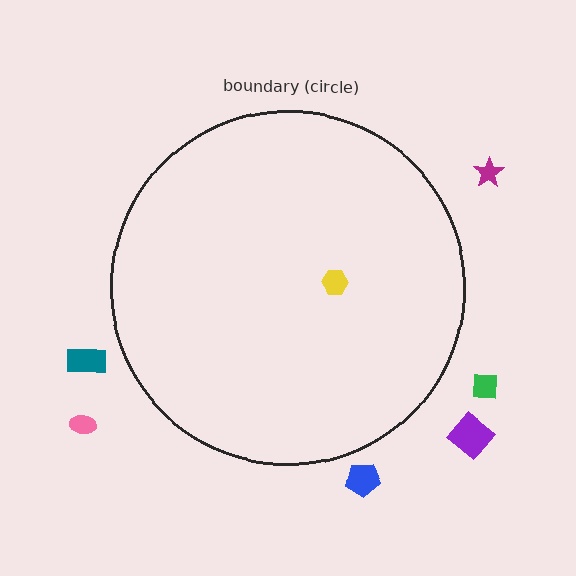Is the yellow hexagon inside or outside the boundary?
Inside.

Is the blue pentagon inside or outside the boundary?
Outside.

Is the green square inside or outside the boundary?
Outside.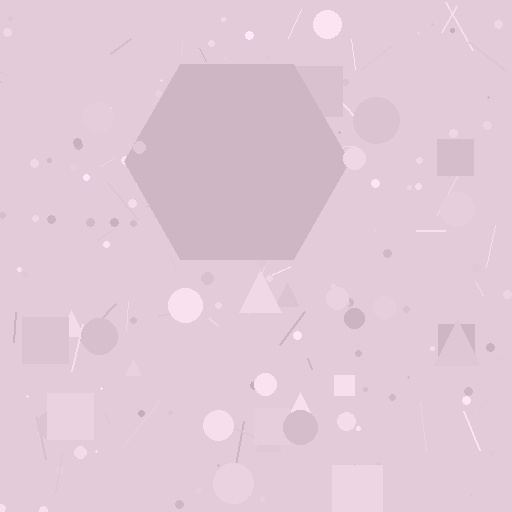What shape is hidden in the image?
A hexagon is hidden in the image.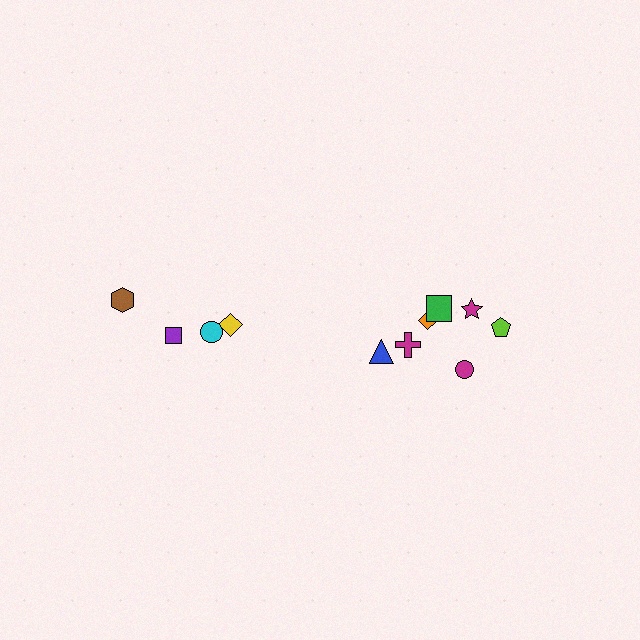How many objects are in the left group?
There are 4 objects.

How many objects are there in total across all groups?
There are 11 objects.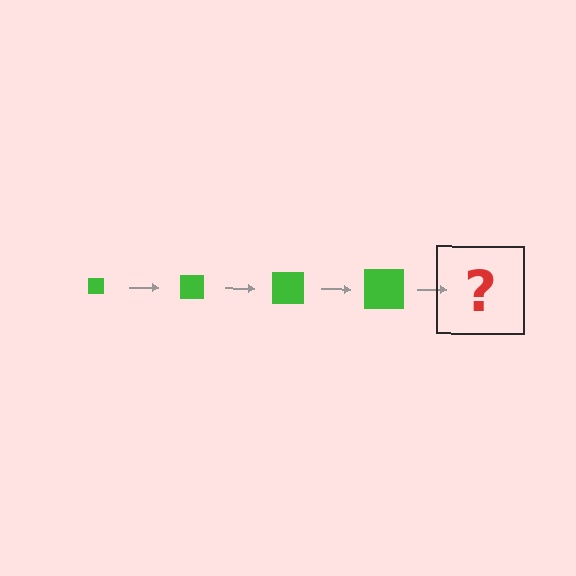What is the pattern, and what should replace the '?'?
The pattern is that the square gets progressively larger each step. The '?' should be a green square, larger than the previous one.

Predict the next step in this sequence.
The next step is a green square, larger than the previous one.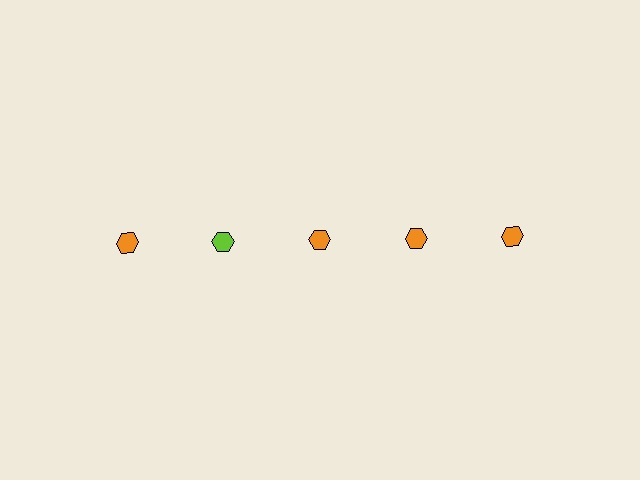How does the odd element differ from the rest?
It has a different color: lime instead of orange.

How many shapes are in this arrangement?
There are 5 shapes arranged in a grid pattern.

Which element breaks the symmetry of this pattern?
The lime hexagon in the top row, second from left column breaks the symmetry. All other shapes are orange hexagons.